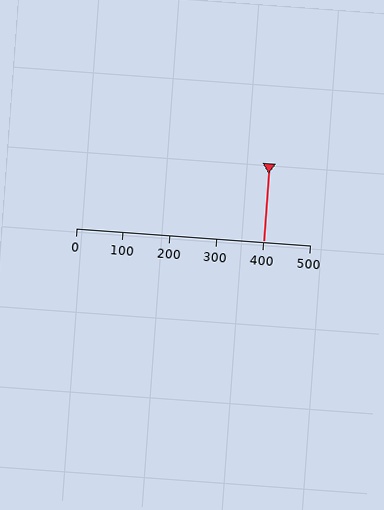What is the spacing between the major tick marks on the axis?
The major ticks are spaced 100 apart.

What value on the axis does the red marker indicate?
The marker indicates approximately 400.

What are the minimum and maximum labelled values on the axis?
The axis runs from 0 to 500.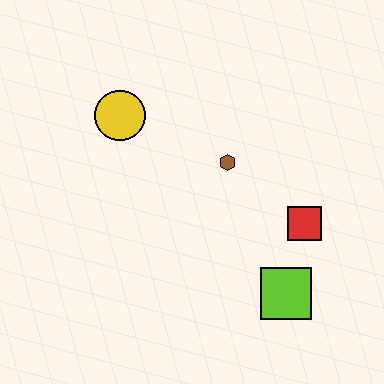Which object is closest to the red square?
The lime square is closest to the red square.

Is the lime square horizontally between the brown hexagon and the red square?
Yes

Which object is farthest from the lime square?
The yellow circle is farthest from the lime square.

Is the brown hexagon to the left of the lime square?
Yes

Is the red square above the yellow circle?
No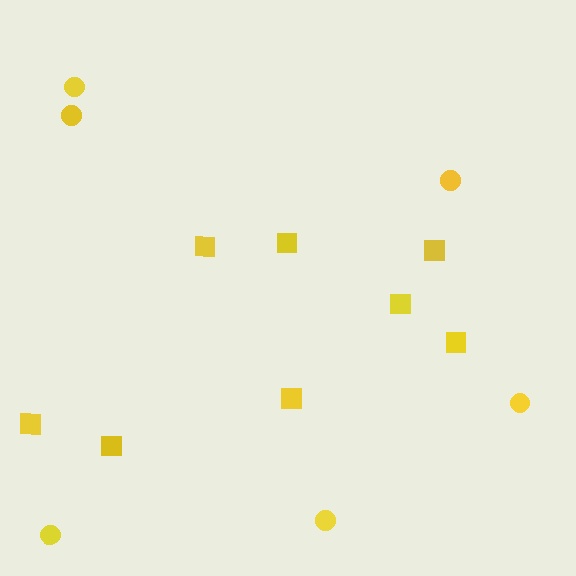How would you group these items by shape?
There are 2 groups: one group of circles (6) and one group of squares (8).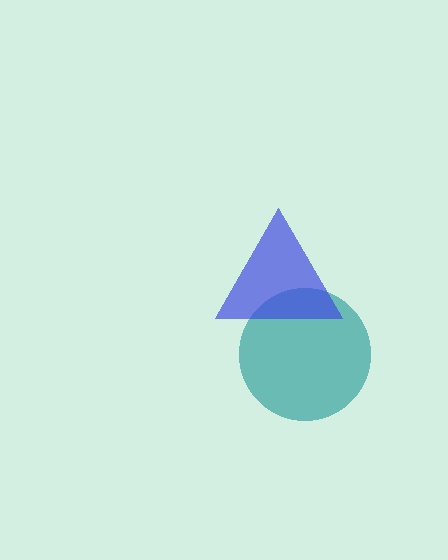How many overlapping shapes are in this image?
There are 2 overlapping shapes in the image.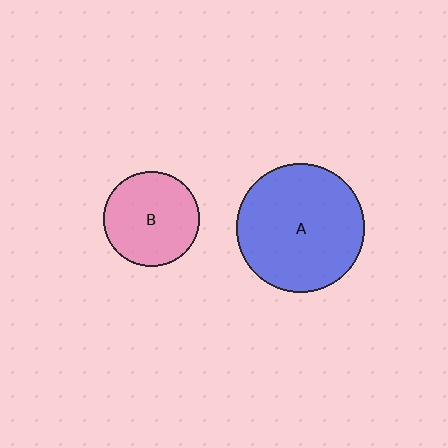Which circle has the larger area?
Circle A (blue).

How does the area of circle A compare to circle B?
Approximately 1.8 times.